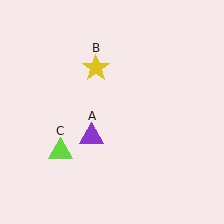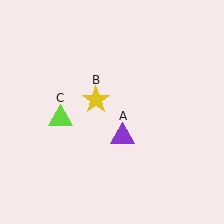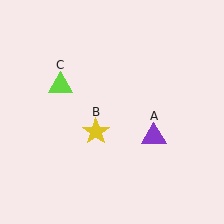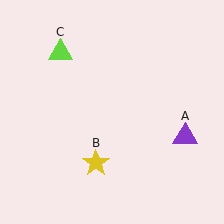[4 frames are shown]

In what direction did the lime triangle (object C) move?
The lime triangle (object C) moved up.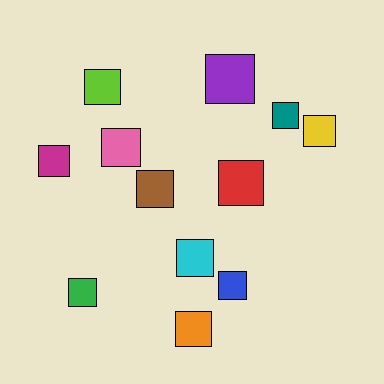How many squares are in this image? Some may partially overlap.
There are 12 squares.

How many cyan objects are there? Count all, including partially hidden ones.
There is 1 cyan object.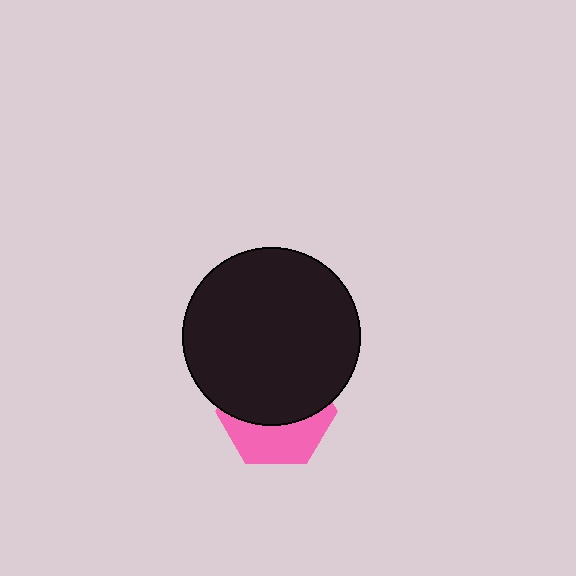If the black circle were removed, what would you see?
You would see the complete pink hexagon.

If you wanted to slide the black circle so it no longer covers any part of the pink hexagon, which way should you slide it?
Slide it up — that is the most direct way to separate the two shapes.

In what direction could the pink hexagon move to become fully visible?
The pink hexagon could move down. That would shift it out from behind the black circle entirely.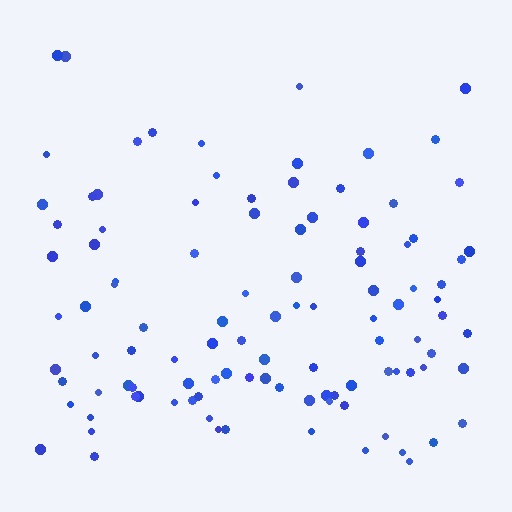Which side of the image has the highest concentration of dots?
The bottom.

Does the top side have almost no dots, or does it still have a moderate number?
Still a moderate number, just noticeably fewer than the bottom.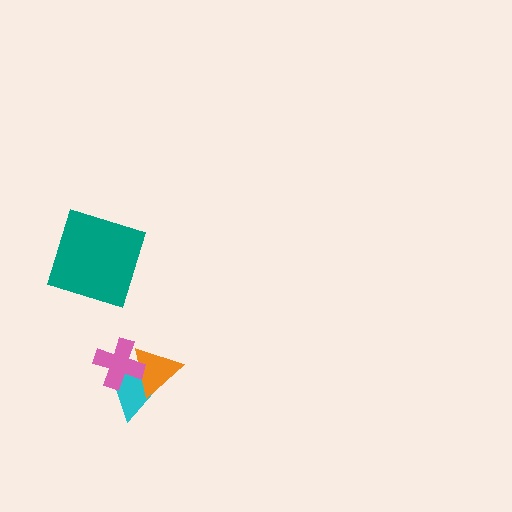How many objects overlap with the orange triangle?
2 objects overlap with the orange triangle.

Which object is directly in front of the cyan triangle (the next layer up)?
The orange triangle is directly in front of the cyan triangle.